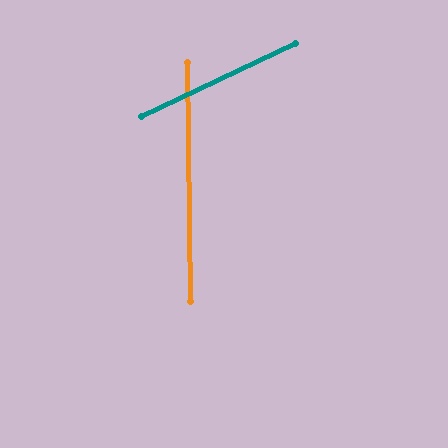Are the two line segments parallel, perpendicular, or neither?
Neither parallel nor perpendicular — they differ by about 65°.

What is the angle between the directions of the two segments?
Approximately 65 degrees.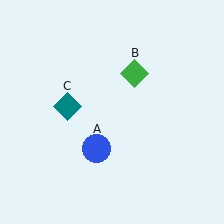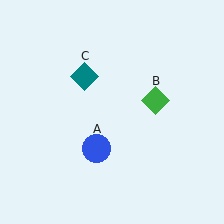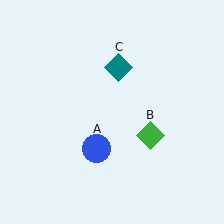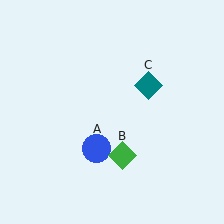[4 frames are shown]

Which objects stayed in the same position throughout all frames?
Blue circle (object A) remained stationary.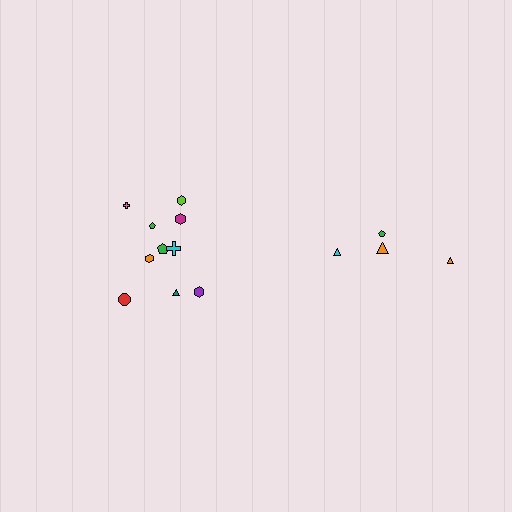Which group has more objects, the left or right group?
The left group.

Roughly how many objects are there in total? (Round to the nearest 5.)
Roughly 15 objects in total.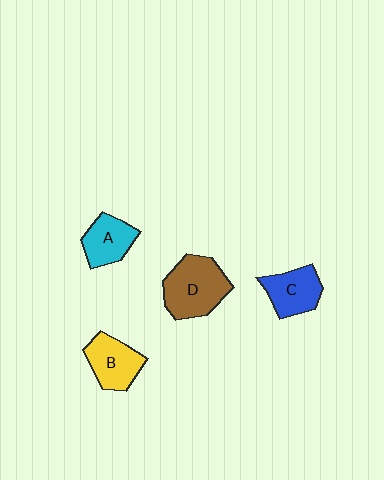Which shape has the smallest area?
Shape A (cyan).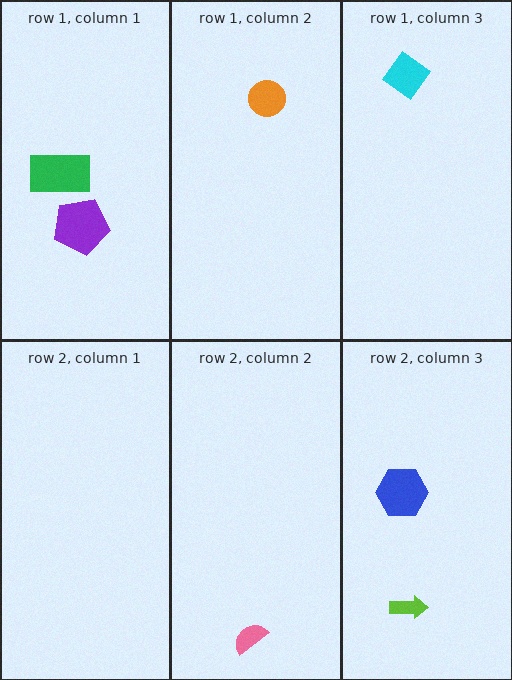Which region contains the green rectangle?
The row 1, column 1 region.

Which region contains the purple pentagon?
The row 1, column 1 region.